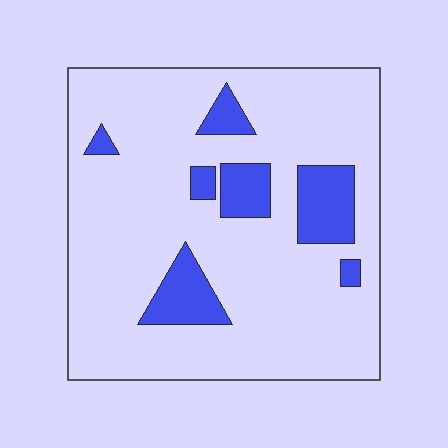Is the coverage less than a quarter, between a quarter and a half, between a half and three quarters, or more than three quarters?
Less than a quarter.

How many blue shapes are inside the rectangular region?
7.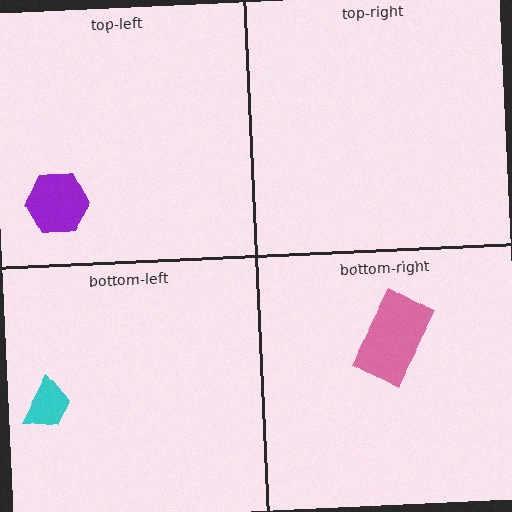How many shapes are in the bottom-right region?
1.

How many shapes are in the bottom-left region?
1.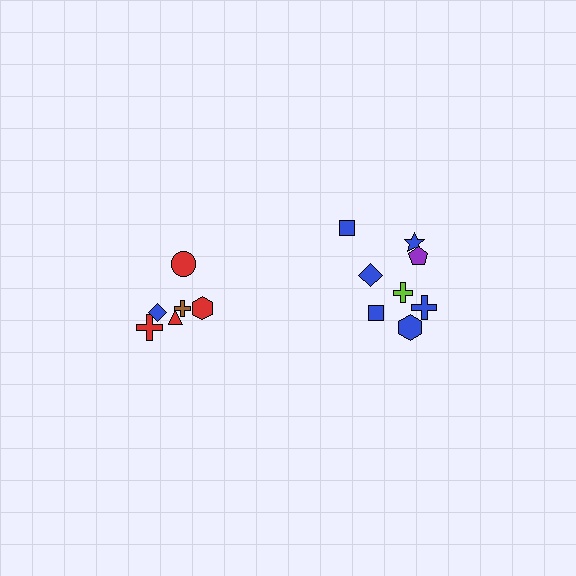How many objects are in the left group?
There are 6 objects.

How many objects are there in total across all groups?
There are 14 objects.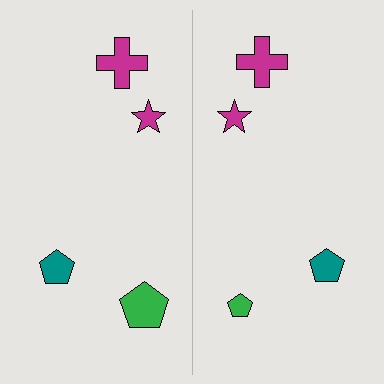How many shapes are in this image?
There are 8 shapes in this image.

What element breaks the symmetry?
The green pentagon on the right side has a different size than its mirror counterpart.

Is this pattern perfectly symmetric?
No, the pattern is not perfectly symmetric. The green pentagon on the right side has a different size than its mirror counterpart.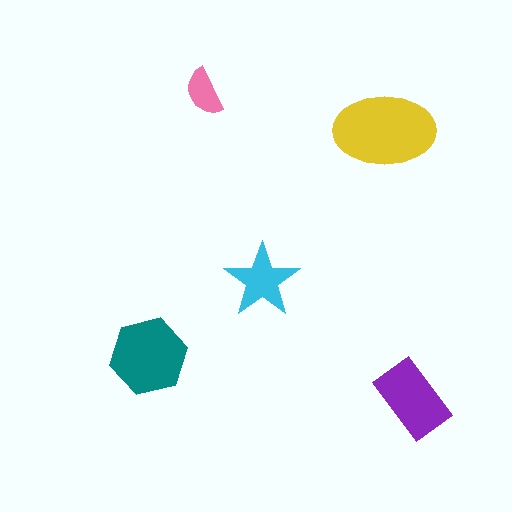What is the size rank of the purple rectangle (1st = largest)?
3rd.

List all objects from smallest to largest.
The pink semicircle, the cyan star, the purple rectangle, the teal hexagon, the yellow ellipse.